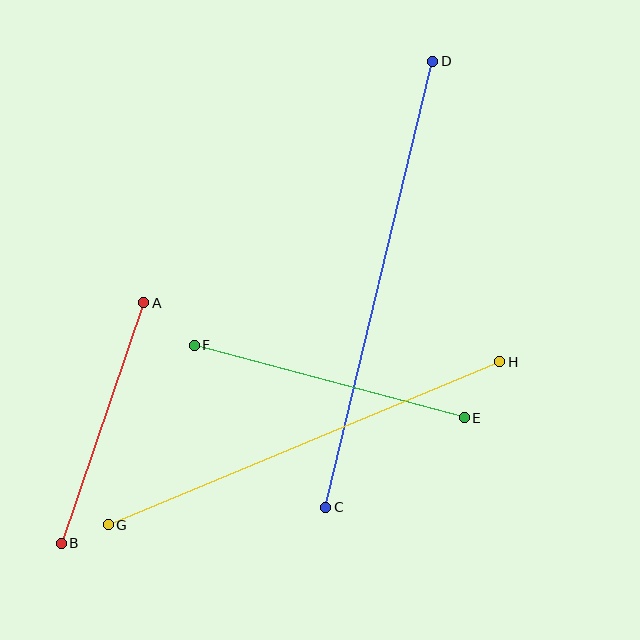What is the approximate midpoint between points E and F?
The midpoint is at approximately (329, 381) pixels.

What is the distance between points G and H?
The distance is approximately 424 pixels.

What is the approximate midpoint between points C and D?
The midpoint is at approximately (379, 284) pixels.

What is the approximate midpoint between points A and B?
The midpoint is at approximately (102, 423) pixels.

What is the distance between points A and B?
The distance is approximately 254 pixels.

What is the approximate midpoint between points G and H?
The midpoint is at approximately (304, 443) pixels.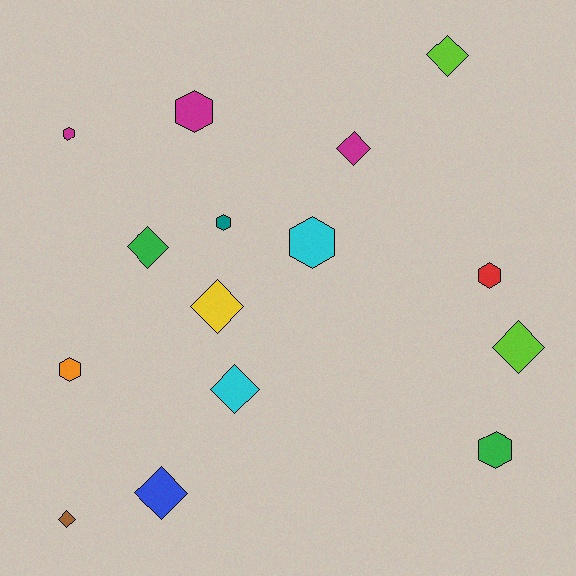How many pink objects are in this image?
There are no pink objects.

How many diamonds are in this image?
There are 8 diamonds.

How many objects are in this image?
There are 15 objects.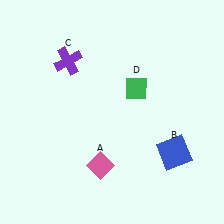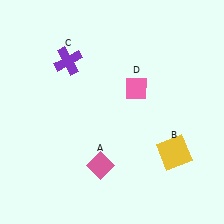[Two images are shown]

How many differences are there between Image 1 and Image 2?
There are 2 differences between the two images.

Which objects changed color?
B changed from blue to yellow. D changed from green to pink.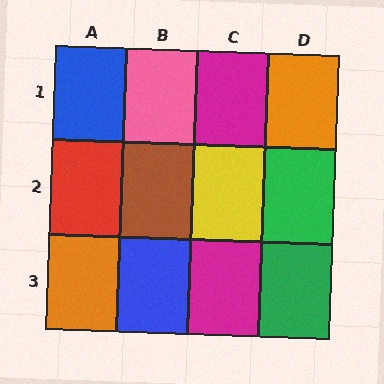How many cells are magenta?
2 cells are magenta.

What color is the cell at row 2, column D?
Green.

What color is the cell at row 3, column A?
Orange.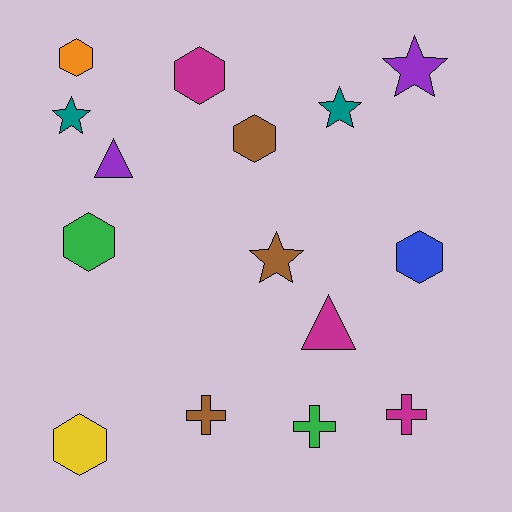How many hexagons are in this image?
There are 6 hexagons.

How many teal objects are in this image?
There are 2 teal objects.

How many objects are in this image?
There are 15 objects.